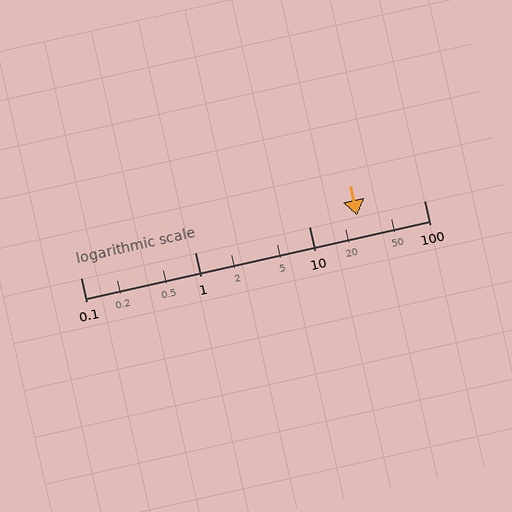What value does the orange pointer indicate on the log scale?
The pointer indicates approximately 26.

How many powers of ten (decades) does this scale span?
The scale spans 3 decades, from 0.1 to 100.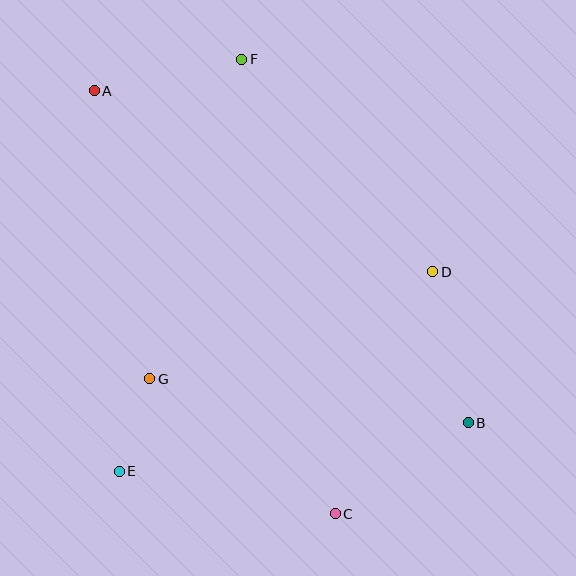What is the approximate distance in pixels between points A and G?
The distance between A and G is approximately 293 pixels.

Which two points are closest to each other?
Points E and G are closest to each other.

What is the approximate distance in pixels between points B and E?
The distance between B and E is approximately 352 pixels.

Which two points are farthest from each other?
Points A and B are farthest from each other.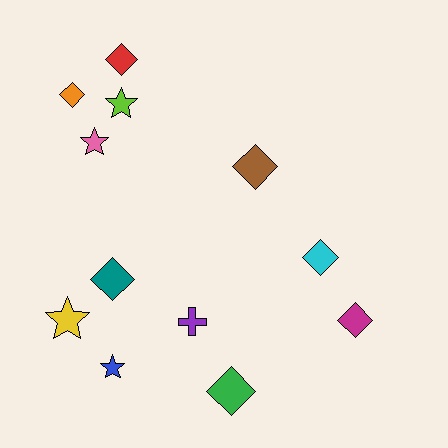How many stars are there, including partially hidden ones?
There are 4 stars.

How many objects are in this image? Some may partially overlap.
There are 12 objects.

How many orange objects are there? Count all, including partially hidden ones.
There is 1 orange object.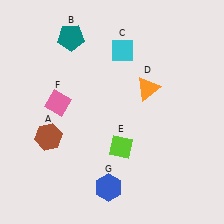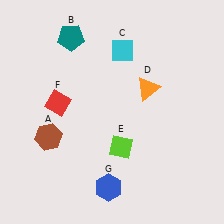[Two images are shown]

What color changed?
The diamond (F) changed from pink in Image 1 to red in Image 2.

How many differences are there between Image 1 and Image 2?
There is 1 difference between the two images.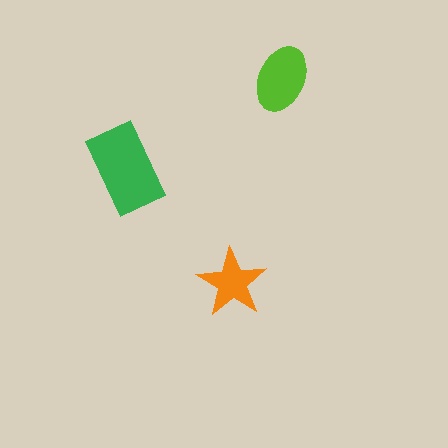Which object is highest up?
The lime ellipse is topmost.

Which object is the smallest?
The orange star.